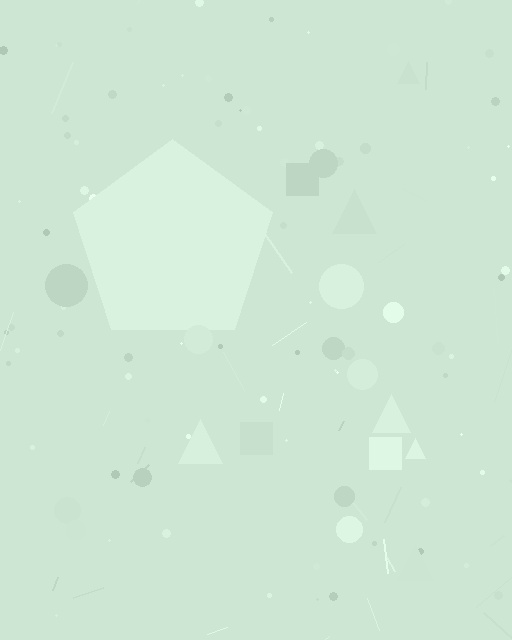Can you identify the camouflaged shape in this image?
The camouflaged shape is a pentagon.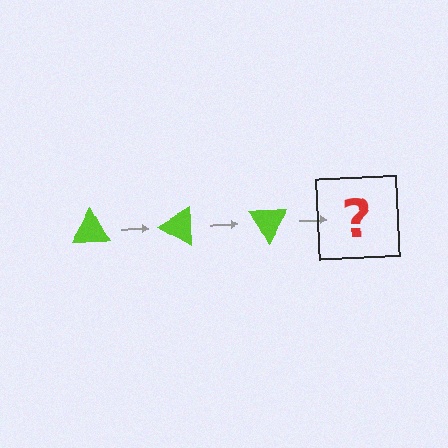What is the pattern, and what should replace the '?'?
The pattern is that the triangle rotates 30 degrees each step. The '?' should be a lime triangle rotated 90 degrees.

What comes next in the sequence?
The next element should be a lime triangle rotated 90 degrees.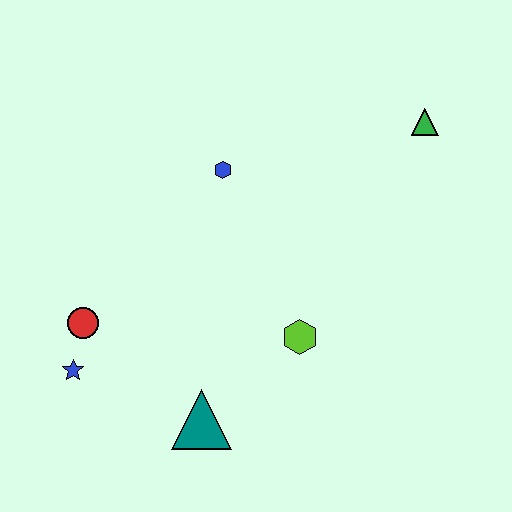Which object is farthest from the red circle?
The green triangle is farthest from the red circle.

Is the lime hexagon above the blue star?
Yes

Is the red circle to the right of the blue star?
Yes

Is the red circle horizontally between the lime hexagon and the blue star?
Yes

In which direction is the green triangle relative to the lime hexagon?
The green triangle is above the lime hexagon.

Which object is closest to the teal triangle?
The lime hexagon is closest to the teal triangle.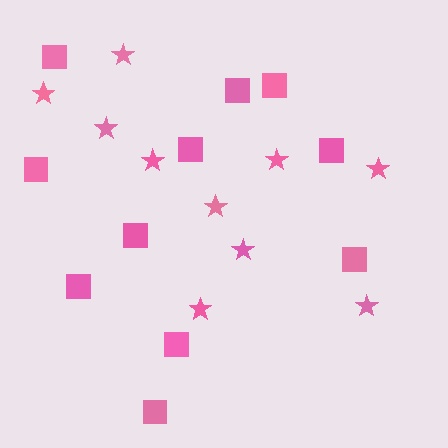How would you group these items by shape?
There are 2 groups: one group of stars (10) and one group of squares (11).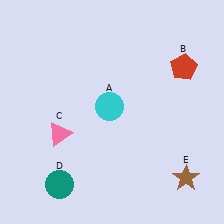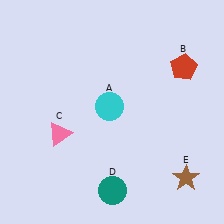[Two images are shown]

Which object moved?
The teal circle (D) moved right.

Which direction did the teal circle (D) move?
The teal circle (D) moved right.